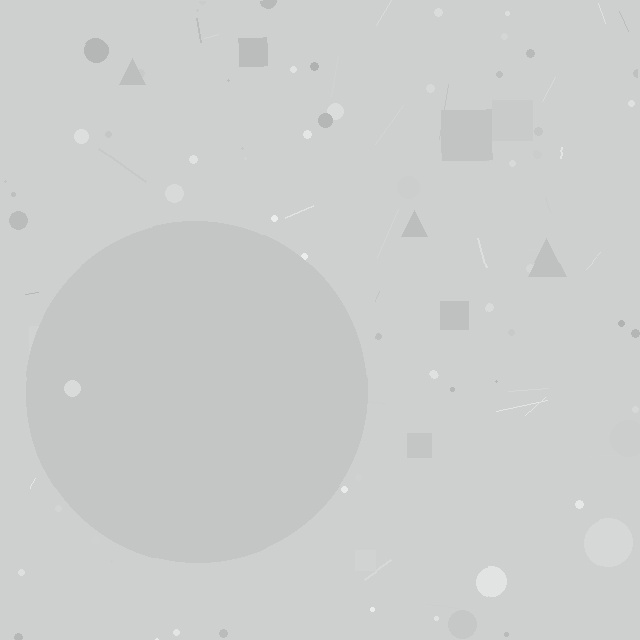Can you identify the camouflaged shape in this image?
The camouflaged shape is a circle.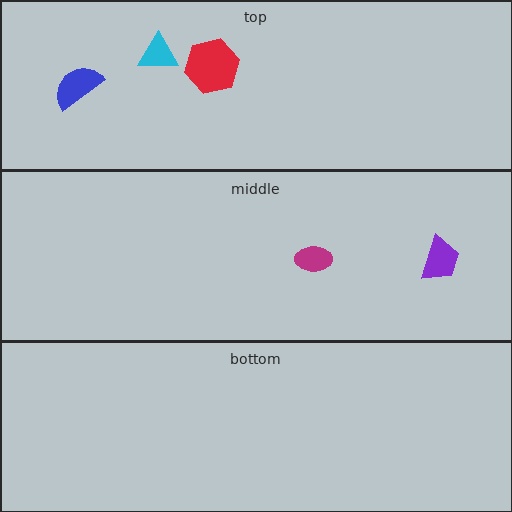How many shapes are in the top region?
3.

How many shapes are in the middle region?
2.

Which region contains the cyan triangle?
The top region.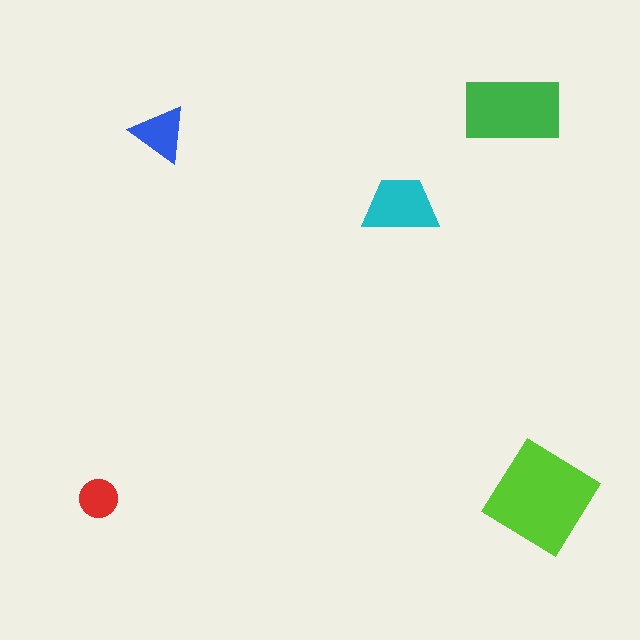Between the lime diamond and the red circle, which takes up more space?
The lime diamond.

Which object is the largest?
The lime diamond.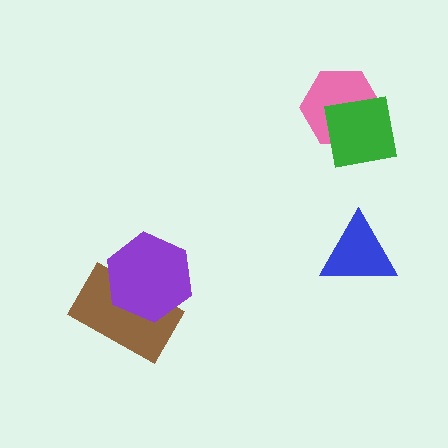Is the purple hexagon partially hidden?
No, no other shape covers it.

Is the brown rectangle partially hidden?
Yes, it is partially covered by another shape.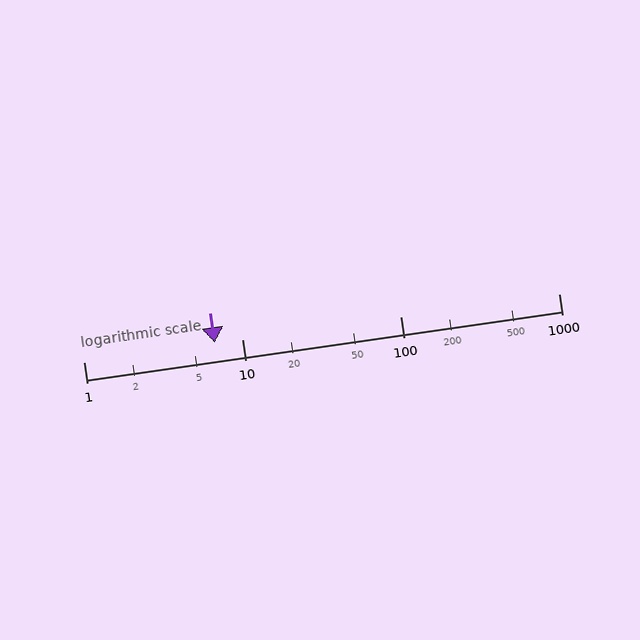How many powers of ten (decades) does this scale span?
The scale spans 3 decades, from 1 to 1000.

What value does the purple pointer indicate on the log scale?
The pointer indicates approximately 6.7.